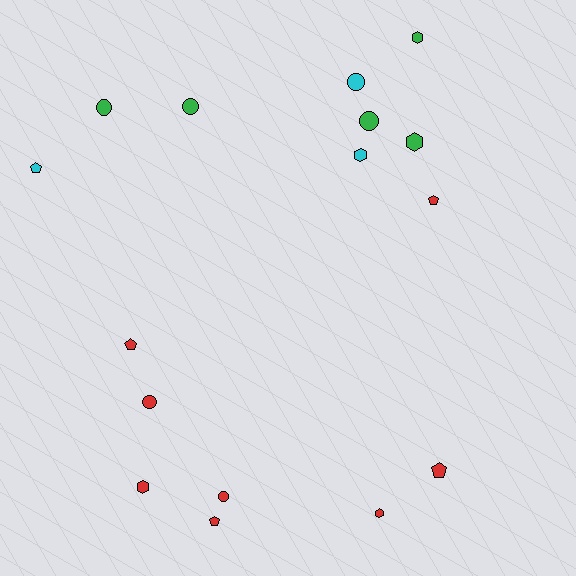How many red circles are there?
There are 2 red circles.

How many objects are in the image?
There are 16 objects.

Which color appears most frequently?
Red, with 8 objects.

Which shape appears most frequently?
Circle, with 6 objects.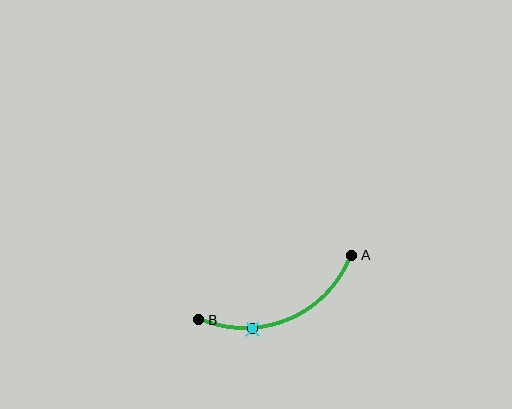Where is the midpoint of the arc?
The arc midpoint is the point on the curve farthest from the straight line joining A and B. It sits below that line.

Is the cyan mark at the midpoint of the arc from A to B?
No. The cyan mark lies on the arc but is closer to endpoint B. The arc midpoint would be at the point on the curve equidistant along the arc from both A and B.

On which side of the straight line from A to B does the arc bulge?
The arc bulges below the straight line connecting A and B.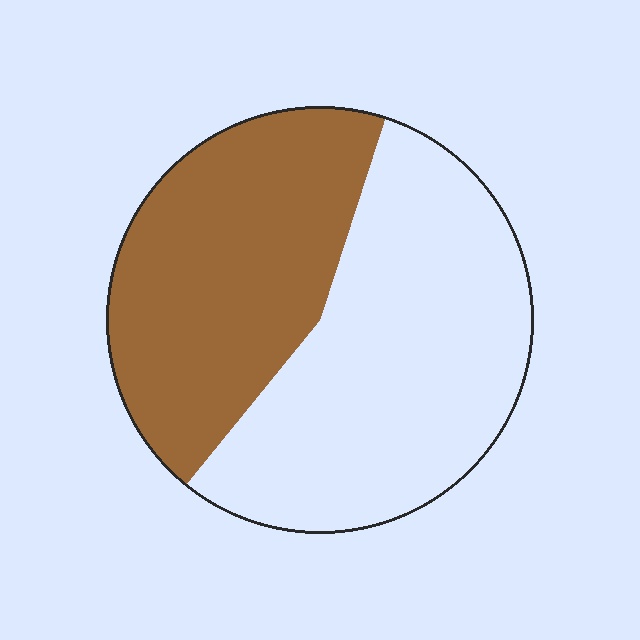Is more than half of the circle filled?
No.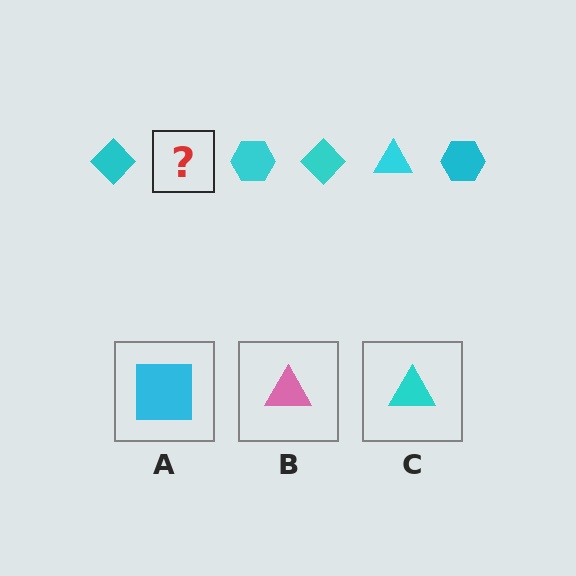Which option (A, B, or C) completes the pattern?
C.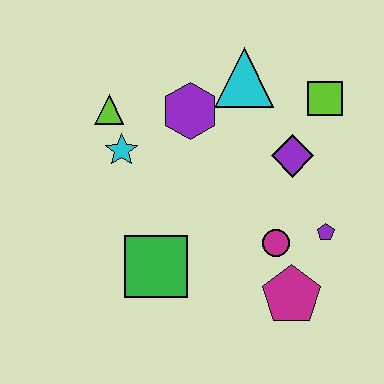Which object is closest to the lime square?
The purple diamond is closest to the lime square.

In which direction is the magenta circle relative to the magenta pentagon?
The magenta circle is above the magenta pentagon.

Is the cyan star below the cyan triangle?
Yes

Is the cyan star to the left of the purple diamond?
Yes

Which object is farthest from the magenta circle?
The lime triangle is farthest from the magenta circle.